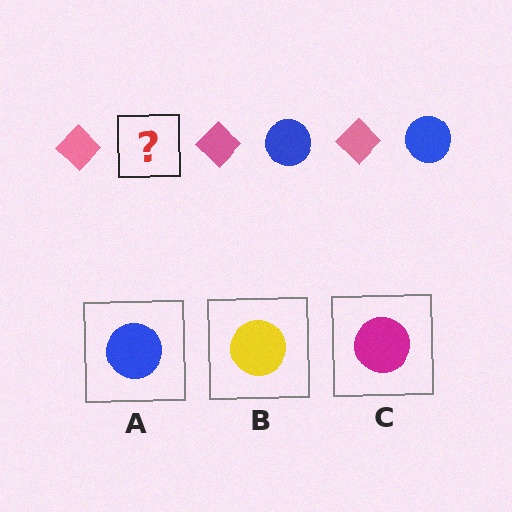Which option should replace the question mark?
Option A.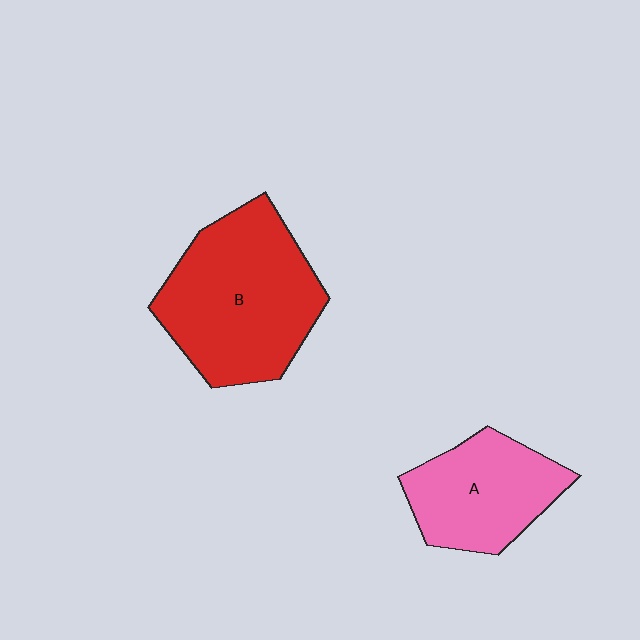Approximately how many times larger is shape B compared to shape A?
Approximately 1.5 times.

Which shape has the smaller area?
Shape A (pink).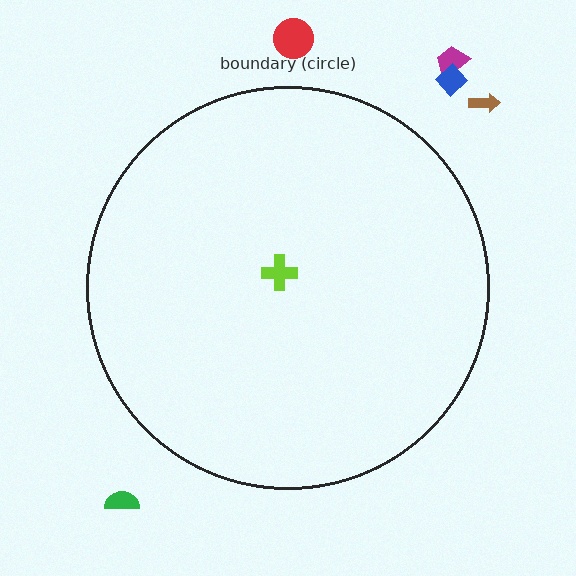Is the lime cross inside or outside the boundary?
Inside.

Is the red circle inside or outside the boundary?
Outside.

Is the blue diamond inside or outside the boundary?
Outside.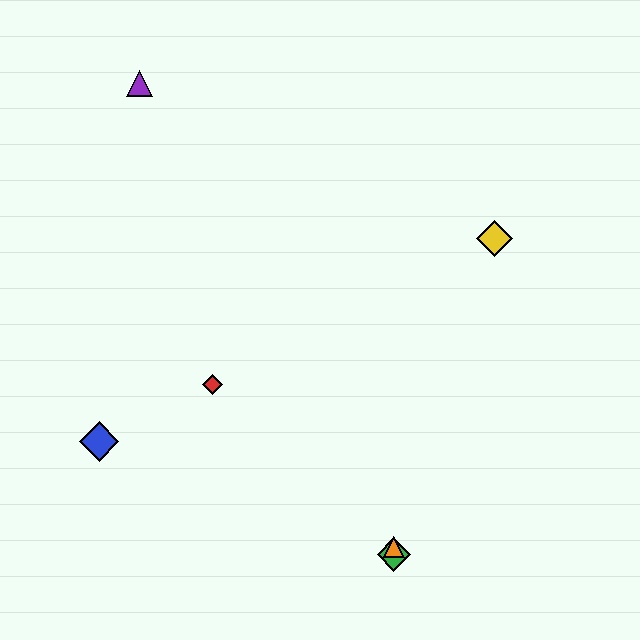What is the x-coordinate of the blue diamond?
The blue diamond is at x≈99.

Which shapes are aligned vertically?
The green diamond, the orange triangle are aligned vertically.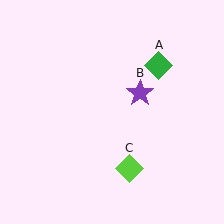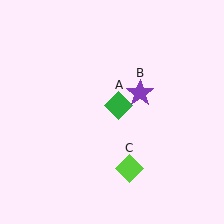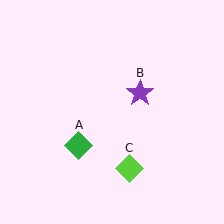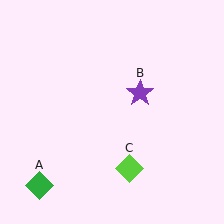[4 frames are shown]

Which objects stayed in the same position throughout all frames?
Purple star (object B) and lime diamond (object C) remained stationary.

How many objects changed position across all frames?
1 object changed position: green diamond (object A).